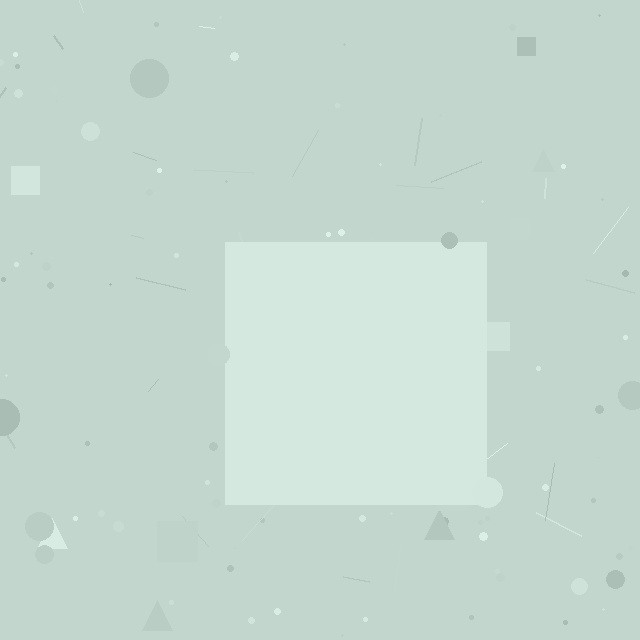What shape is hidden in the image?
A square is hidden in the image.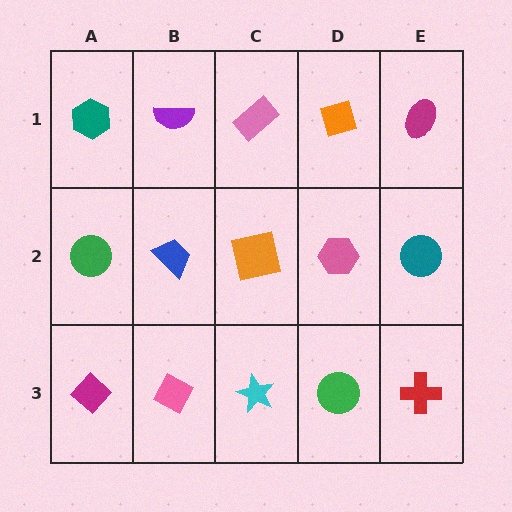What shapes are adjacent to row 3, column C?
An orange square (row 2, column C), a pink diamond (row 3, column B), a green circle (row 3, column D).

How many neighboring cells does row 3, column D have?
3.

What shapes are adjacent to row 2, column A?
A teal hexagon (row 1, column A), a magenta diamond (row 3, column A), a blue trapezoid (row 2, column B).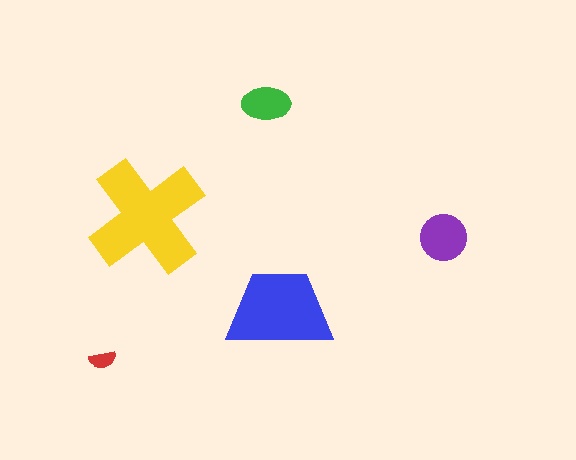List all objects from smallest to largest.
The red semicircle, the green ellipse, the purple circle, the blue trapezoid, the yellow cross.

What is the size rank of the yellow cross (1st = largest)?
1st.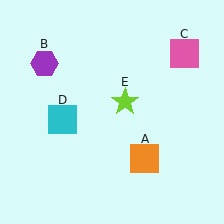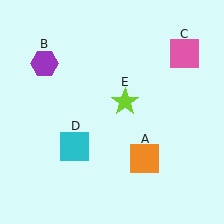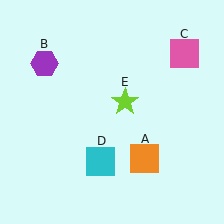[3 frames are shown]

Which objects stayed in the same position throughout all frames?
Orange square (object A) and purple hexagon (object B) and pink square (object C) and lime star (object E) remained stationary.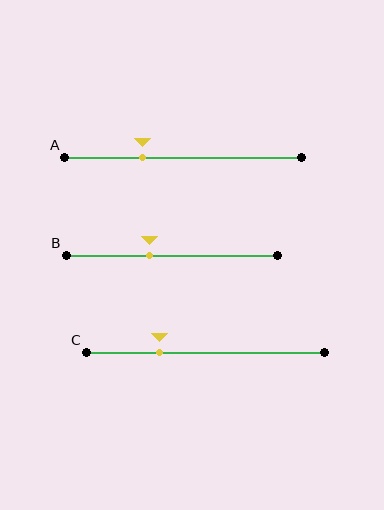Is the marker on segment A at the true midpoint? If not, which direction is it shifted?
No, the marker on segment A is shifted to the left by about 17% of the segment length.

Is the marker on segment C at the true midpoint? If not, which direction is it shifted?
No, the marker on segment C is shifted to the left by about 19% of the segment length.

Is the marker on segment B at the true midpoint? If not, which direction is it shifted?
No, the marker on segment B is shifted to the left by about 11% of the segment length.